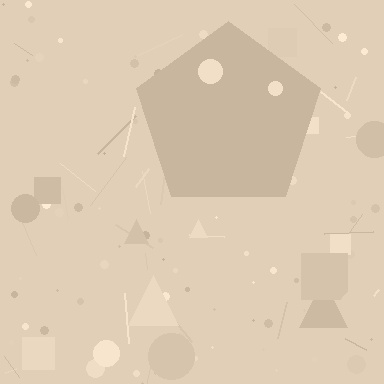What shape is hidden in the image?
A pentagon is hidden in the image.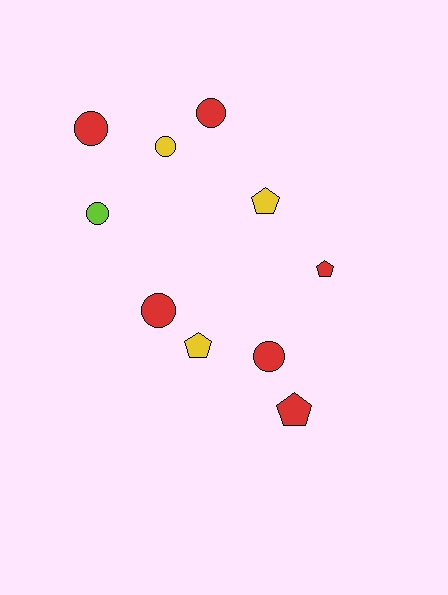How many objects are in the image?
There are 10 objects.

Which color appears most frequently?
Red, with 6 objects.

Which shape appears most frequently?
Circle, with 6 objects.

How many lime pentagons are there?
There are no lime pentagons.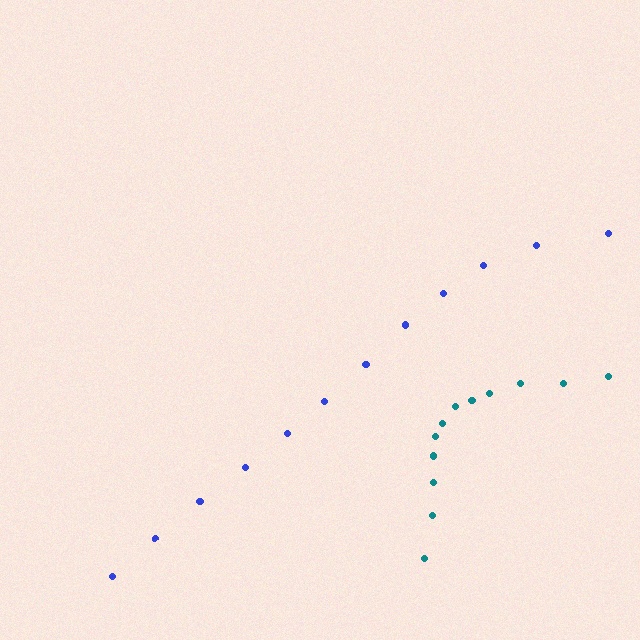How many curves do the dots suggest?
There are 2 distinct paths.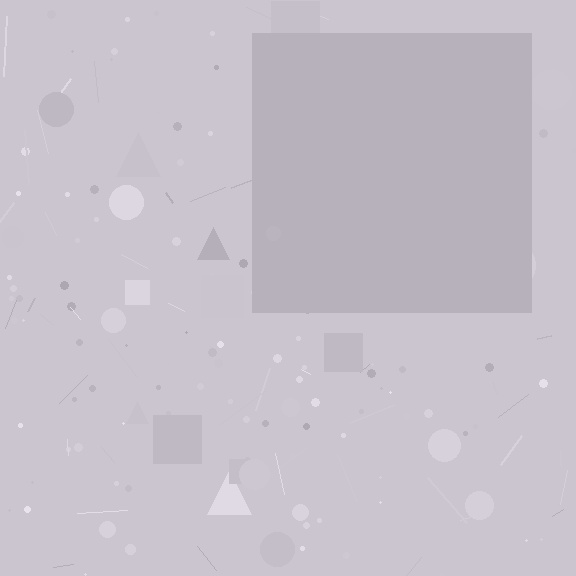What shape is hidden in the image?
A square is hidden in the image.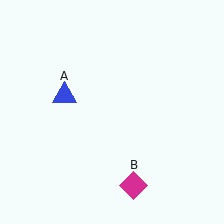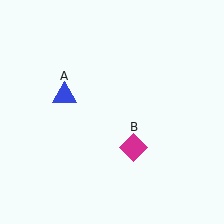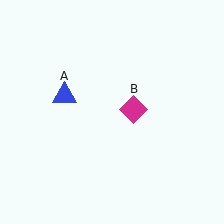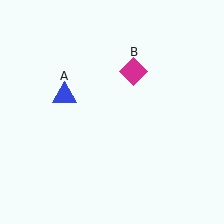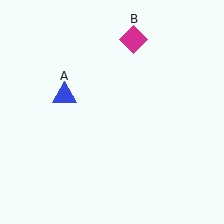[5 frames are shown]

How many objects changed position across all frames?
1 object changed position: magenta diamond (object B).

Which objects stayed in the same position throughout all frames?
Blue triangle (object A) remained stationary.